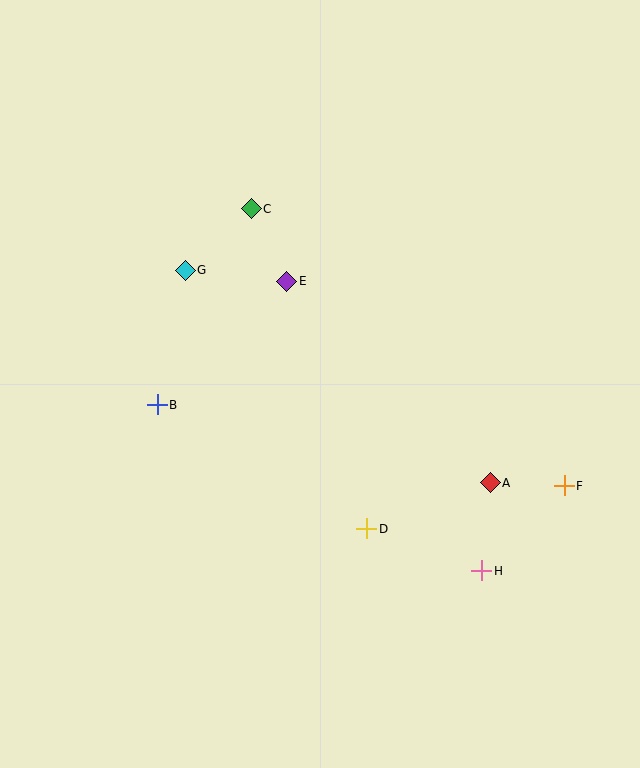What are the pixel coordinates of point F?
Point F is at (564, 486).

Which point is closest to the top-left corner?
Point C is closest to the top-left corner.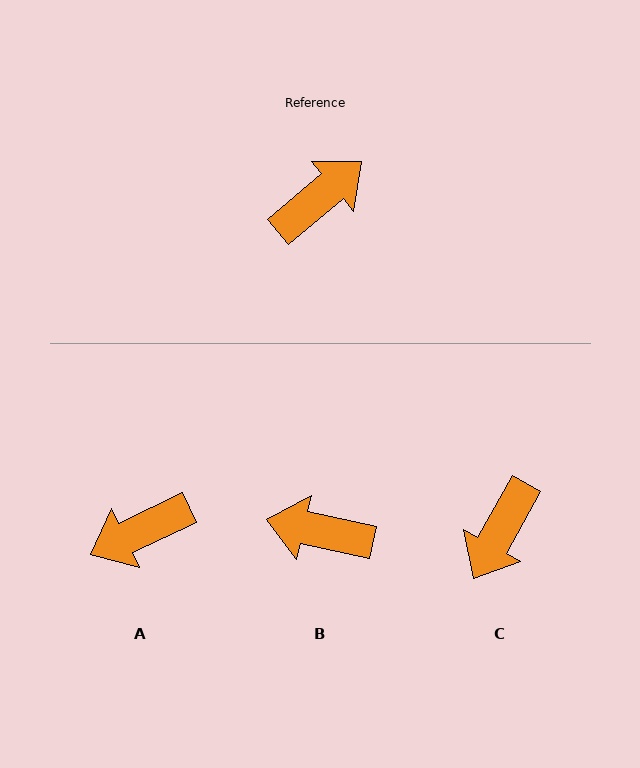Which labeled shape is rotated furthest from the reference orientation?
A, about 165 degrees away.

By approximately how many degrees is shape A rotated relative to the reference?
Approximately 165 degrees counter-clockwise.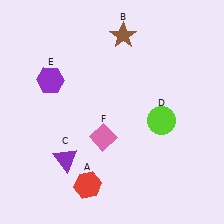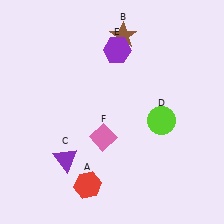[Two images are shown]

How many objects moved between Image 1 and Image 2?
1 object moved between the two images.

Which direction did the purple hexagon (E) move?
The purple hexagon (E) moved right.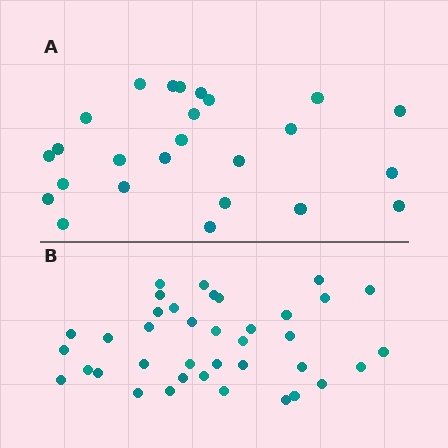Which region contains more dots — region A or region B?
Region B (the bottom region) has more dots.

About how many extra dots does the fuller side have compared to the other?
Region B has approximately 15 more dots than region A.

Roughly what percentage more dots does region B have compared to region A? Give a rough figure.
About 50% more.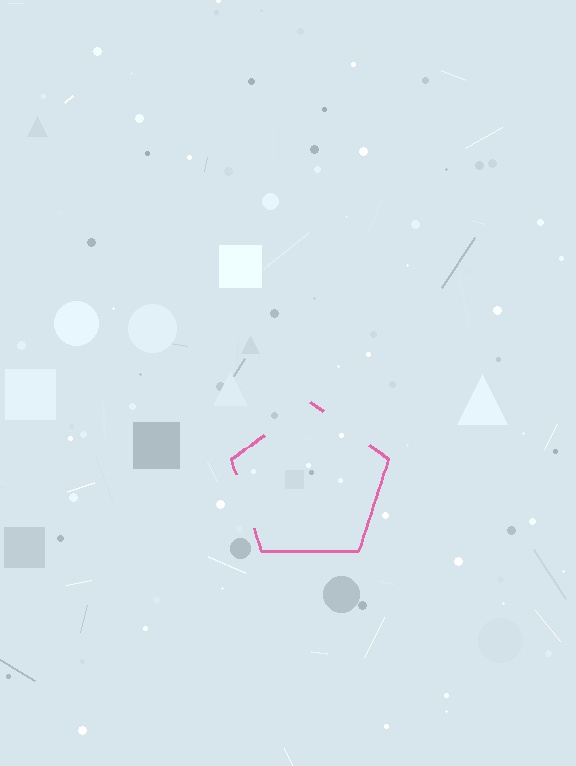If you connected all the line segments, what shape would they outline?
They would outline a pentagon.